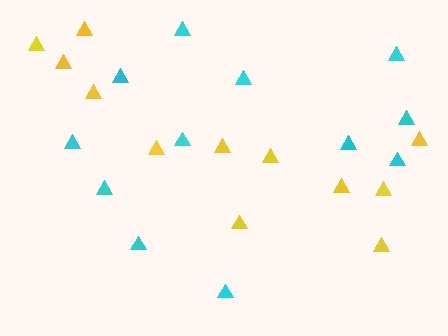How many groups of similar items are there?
There are 2 groups: one group of yellow triangles (12) and one group of cyan triangles (12).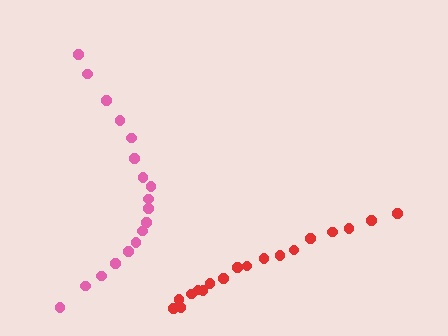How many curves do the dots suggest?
There are 2 distinct paths.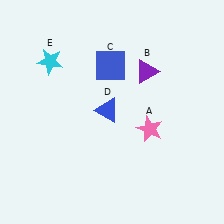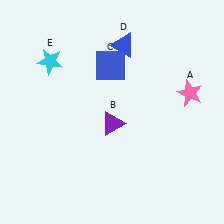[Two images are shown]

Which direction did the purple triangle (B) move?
The purple triangle (B) moved down.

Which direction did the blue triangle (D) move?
The blue triangle (D) moved up.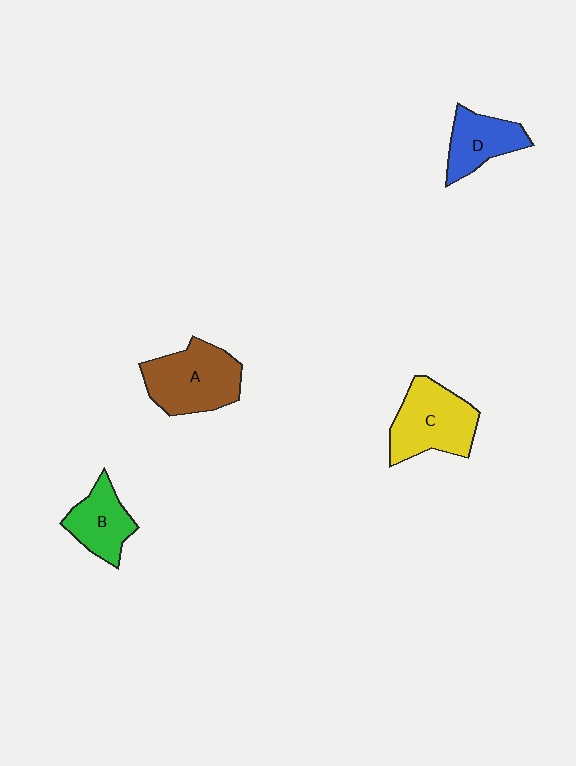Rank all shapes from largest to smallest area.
From largest to smallest: A (brown), C (yellow), D (blue), B (green).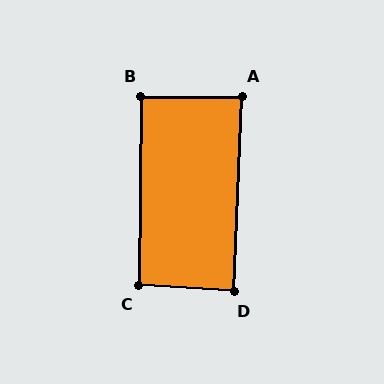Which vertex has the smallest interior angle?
A, at approximately 87 degrees.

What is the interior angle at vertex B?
Approximately 91 degrees (approximately right).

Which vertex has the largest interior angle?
C, at approximately 93 degrees.